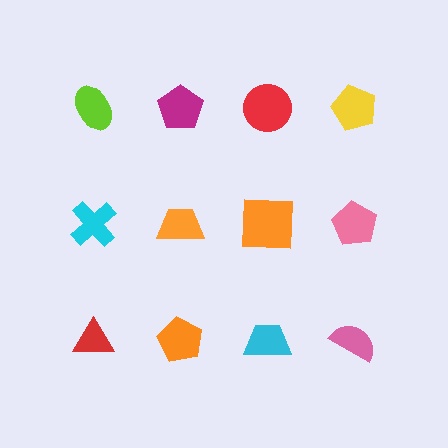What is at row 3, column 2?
An orange pentagon.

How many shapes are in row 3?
4 shapes.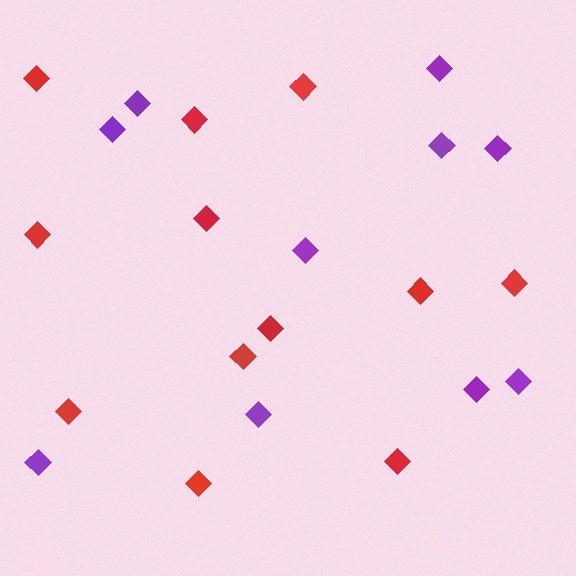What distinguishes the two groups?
There are 2 groups: one group of red diamonds (12) and one group of purple diamonds (10).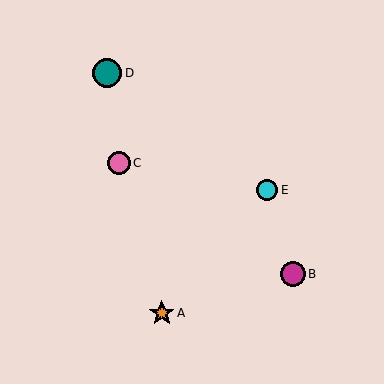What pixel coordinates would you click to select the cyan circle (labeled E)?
Click at (267, 190) to select the cyan circle E.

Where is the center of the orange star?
The center of the orange star is at (162, 313).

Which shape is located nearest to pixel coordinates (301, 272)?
The magenta circle (labeled B) at (293, 274) is nearest to that location.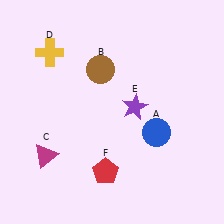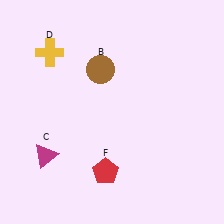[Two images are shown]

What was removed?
The blue circle (A), the purple star (E) were removed in Image 2.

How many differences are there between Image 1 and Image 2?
There are 2 differences between the two images.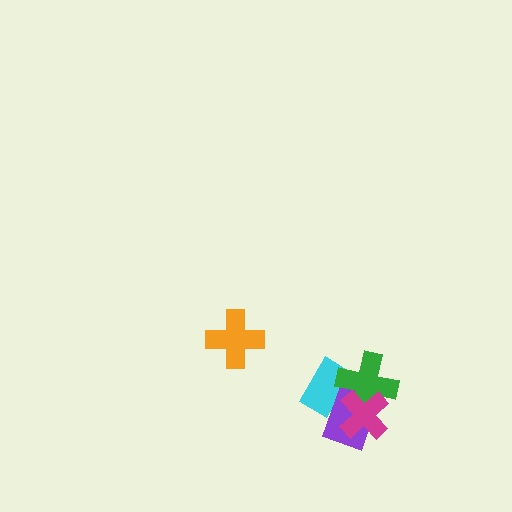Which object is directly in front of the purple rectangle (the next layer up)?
The green cross is directly in front of the purple rectangle.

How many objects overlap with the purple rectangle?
3 objects overlap with the purple rectangle.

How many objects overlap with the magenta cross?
3 objects overlap with the magenta cross.